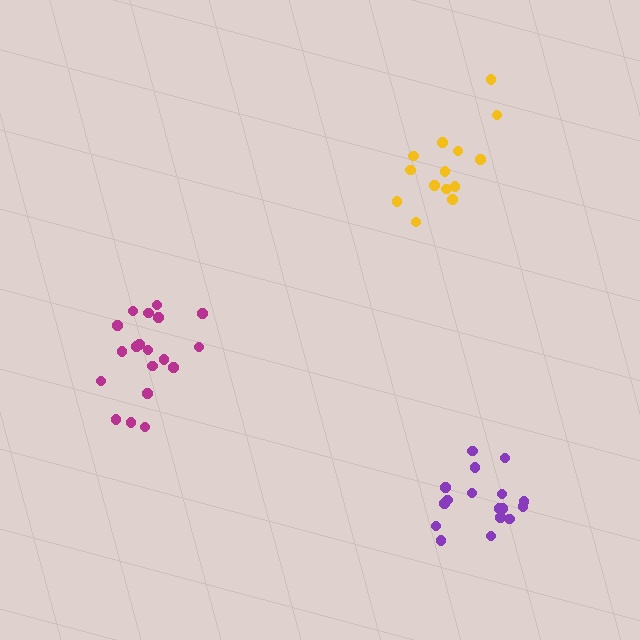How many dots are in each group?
Group 1: 17 dots, Group 2: 19 dots, Group 3: 14 dots (50 total).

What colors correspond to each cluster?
The clusters are colored: purple, magenta, yellow.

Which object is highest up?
The yellow cluster is topmost.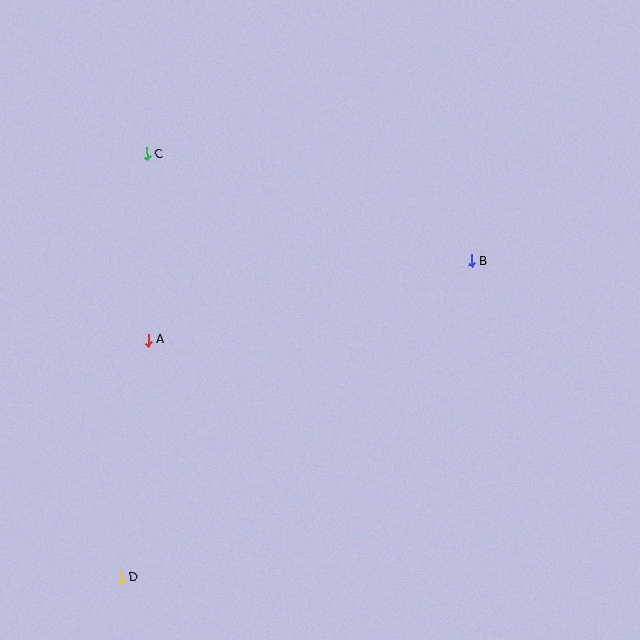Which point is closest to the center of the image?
Point B at (472, 261) is closest to the center.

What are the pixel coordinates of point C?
Point C is at (147, 154).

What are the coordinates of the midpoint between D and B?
The midpoint between D and B is at (296, 419).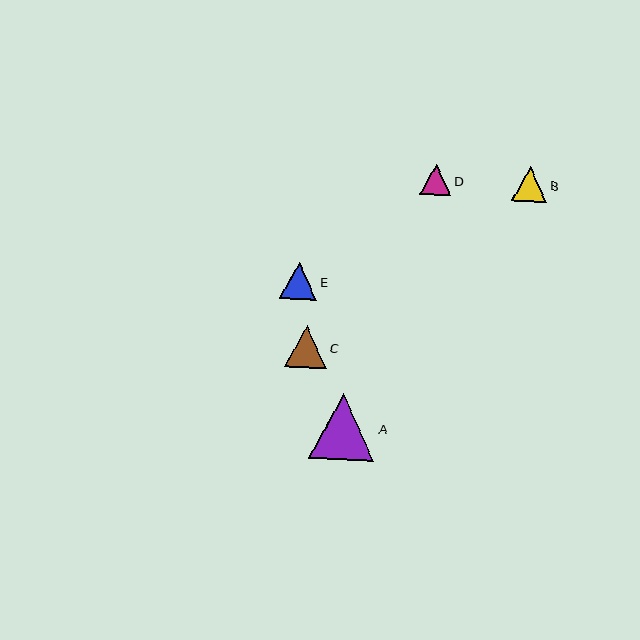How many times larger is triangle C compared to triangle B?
Triangle C is approximately 1.2 times the size of triangle B.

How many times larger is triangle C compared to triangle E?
Triangle C is approximately 1.1 times the size of triangle E.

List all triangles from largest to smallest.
From largest to smallest: A, C, E, B, D.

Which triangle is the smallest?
Triangle D is the smallest with a size of approximately 30 pixels.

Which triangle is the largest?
Triangle A is the largest with a size of approximately 66 pixels.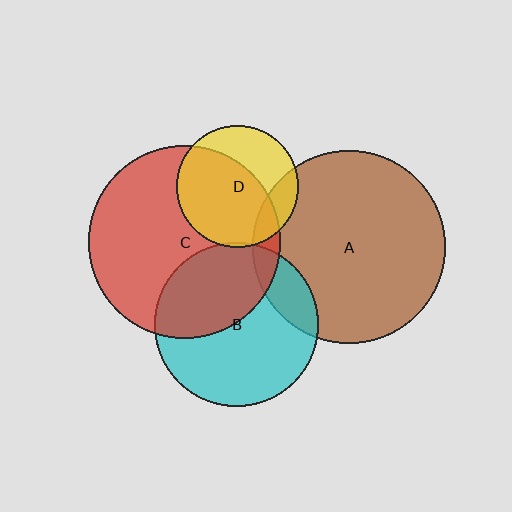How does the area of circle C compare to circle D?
Approximately 2.5 times.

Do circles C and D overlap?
Yes.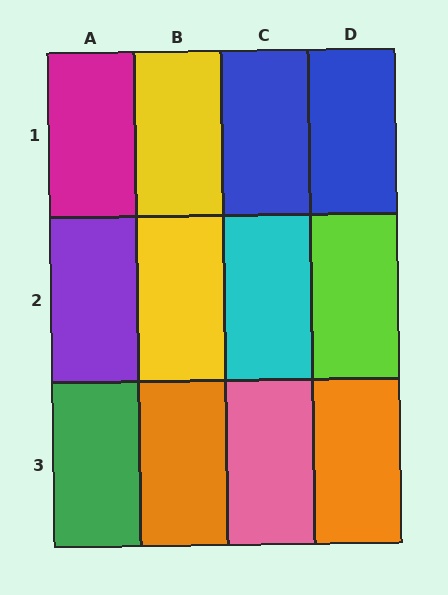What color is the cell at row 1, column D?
Blue.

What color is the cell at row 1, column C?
Blue.